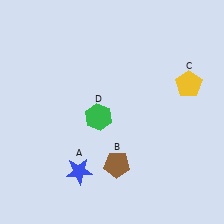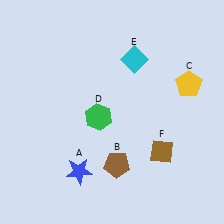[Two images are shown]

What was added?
A cyan diamond (E), a brown diamond (F) were added in Image 2.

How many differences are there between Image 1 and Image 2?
There are 2 differences between the two images.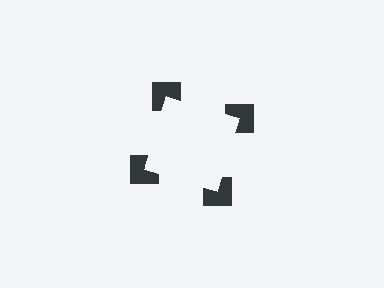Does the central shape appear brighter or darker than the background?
It typically appears slightly brighter than the background, even though no actual brightness change is drawn.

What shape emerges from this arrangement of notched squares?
An illusory square — its edges are inferred from the aligned wedge cuts in the notched squares, not physically drawn.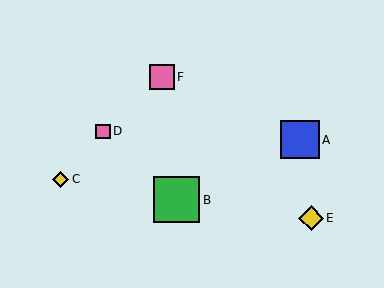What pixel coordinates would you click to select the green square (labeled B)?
Click at (177, 200) to select the green square B.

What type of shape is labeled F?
Shape F is a pink square.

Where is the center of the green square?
The center of the green square is at (177, 200).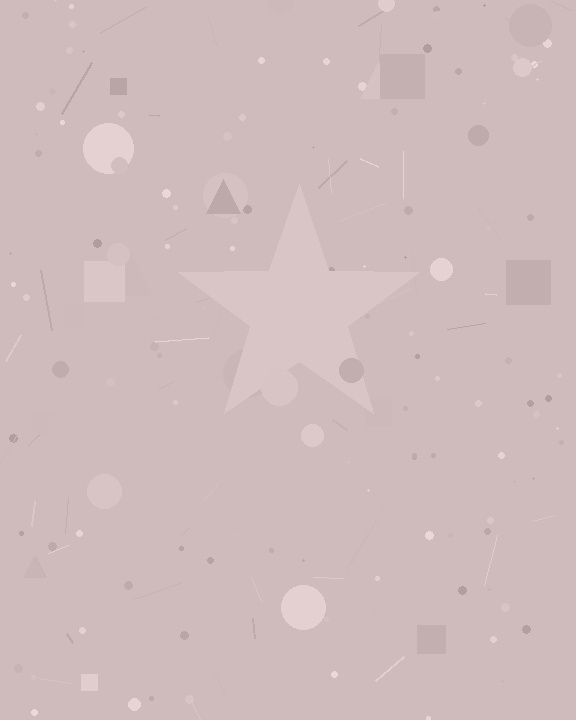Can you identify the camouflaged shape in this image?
The camouflaged shape is a star.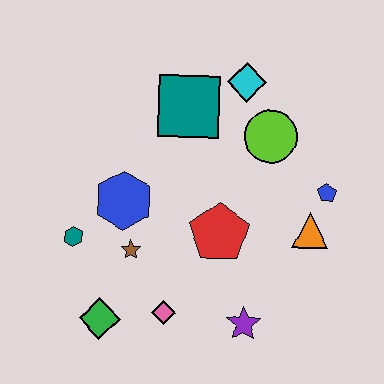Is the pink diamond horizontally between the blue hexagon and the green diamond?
No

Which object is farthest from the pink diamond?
The cyan diamond is farthest from the pink diamond.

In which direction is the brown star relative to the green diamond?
The brown star is above the green diamond.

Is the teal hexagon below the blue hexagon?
Yes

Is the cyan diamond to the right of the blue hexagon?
Yes